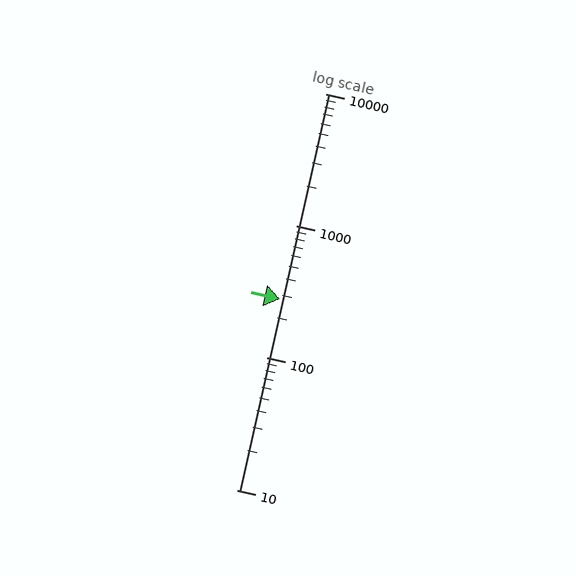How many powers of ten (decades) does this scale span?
The scale spans 3 decades, from 10 to 10000.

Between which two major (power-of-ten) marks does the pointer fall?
The pointer is between 100 and 1000.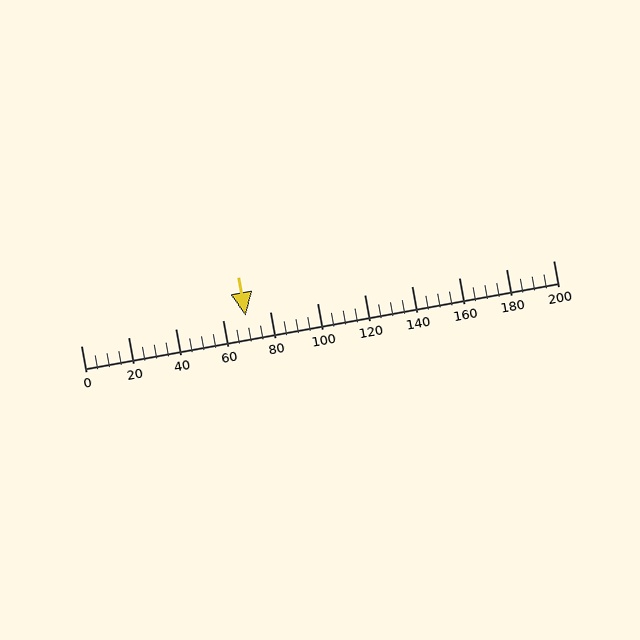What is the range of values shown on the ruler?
The ruler shows values from 0 to 200.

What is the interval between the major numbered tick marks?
The major tick marks are spaced 20 units apart.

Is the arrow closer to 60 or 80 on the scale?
The arrow is closer to 60.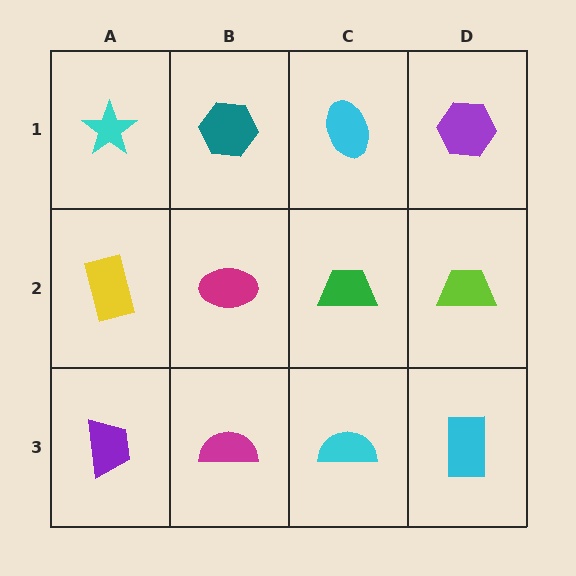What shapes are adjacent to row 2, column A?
A cyan star (row 1, column A), a purple trapezoid (row 3, column A), a magenta ellipse (row 2, column B).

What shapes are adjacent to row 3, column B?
A magenta ellipse (row 2, column B), a purple trapezoid (row 3, column A), a cyan semicircle (row 3, column C).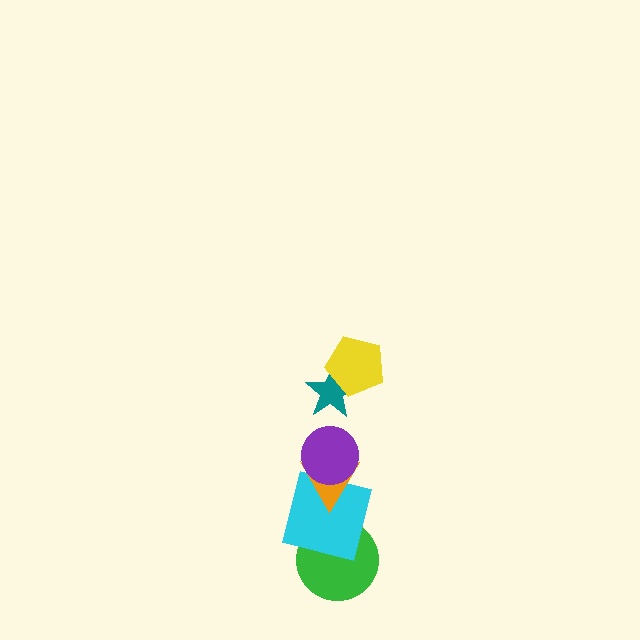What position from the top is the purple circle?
The purple circle is 3rd from the top.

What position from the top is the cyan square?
The cyan square is 5th from the top.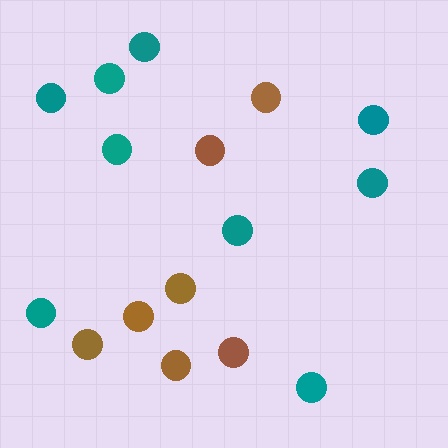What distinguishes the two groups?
There are 2 groups: one group of brown circles (7) and one group of teal circles (9).